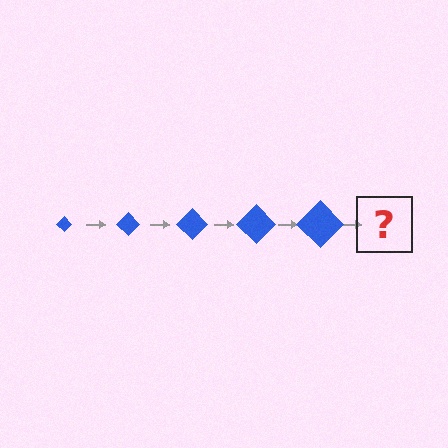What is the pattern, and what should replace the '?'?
The pattern is that the diamond gets progressively larger each step. The '?' should be a blue diamond, larger than the previous one.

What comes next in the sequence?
The next element should be a blue diamond, larger than the previous one.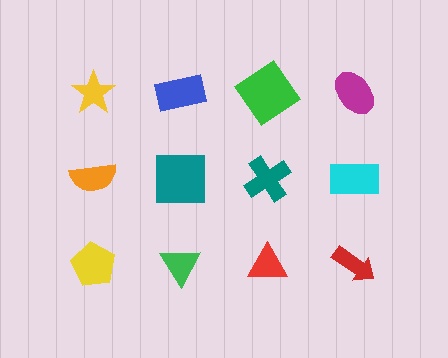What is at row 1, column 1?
A yellow star.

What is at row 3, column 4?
A red arrow.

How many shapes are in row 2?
4 shapes.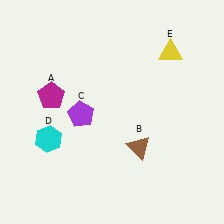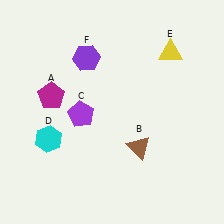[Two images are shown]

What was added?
A purple hexagon (F) was added in Image 2.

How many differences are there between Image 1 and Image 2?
There is 1 difference between the two images.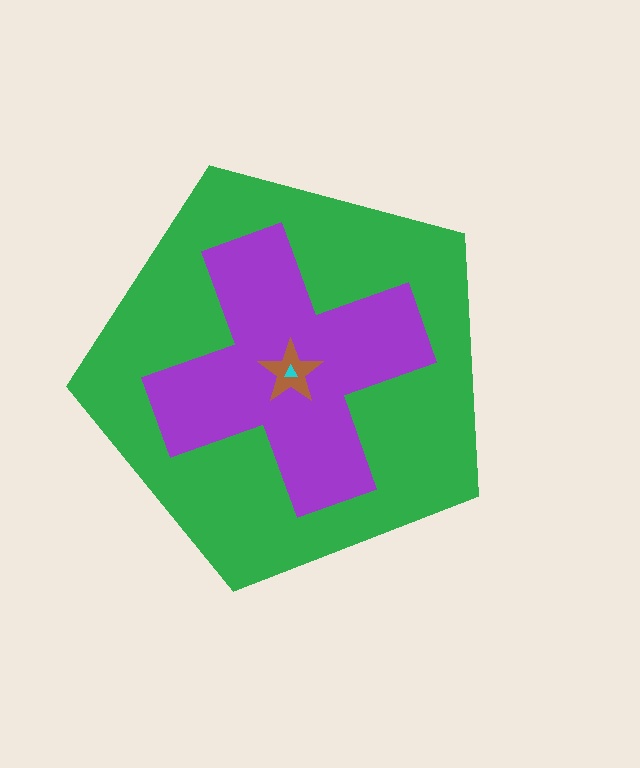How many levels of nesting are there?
4.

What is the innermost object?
The cyan triangle.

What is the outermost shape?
The green pentagon.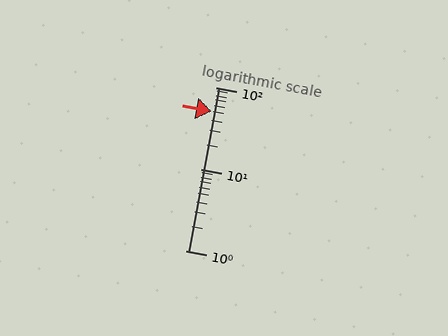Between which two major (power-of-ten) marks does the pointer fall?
The pointer is between 10 and 100.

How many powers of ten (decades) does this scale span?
The scale spans 2 decades, from 1 to 100.